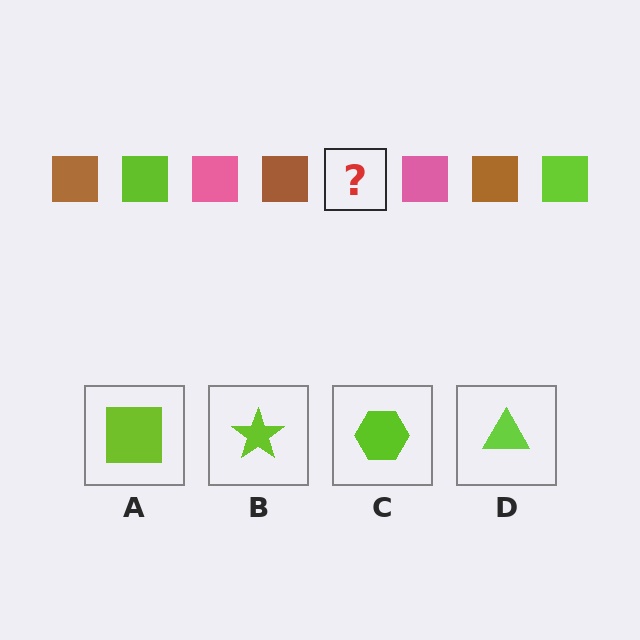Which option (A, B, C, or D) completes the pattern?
A.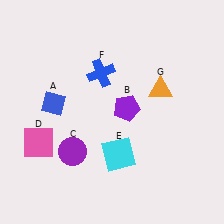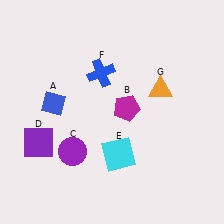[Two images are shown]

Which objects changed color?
B changed from purple to magenta. D changed from pink to purple.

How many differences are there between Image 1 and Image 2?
There are 2 differences between the two images.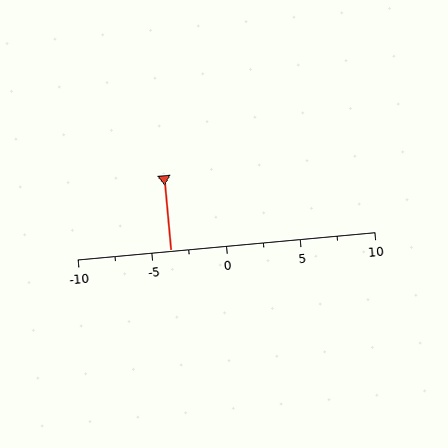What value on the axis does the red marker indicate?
The marker indicates approximately -3.8.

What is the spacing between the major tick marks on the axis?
The major ticks are spaced 5 apart.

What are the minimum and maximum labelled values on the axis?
The axis runs from -10 to 10.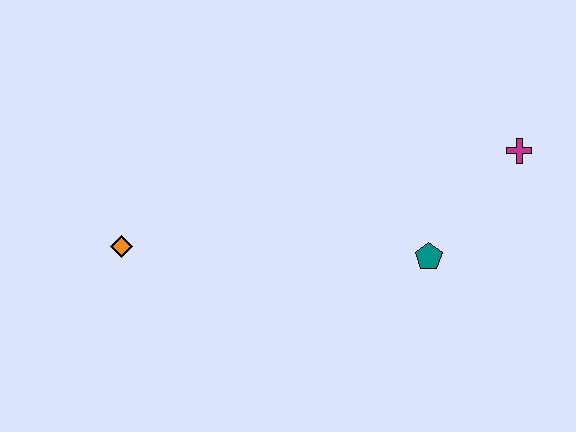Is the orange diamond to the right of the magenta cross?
No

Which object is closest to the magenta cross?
The teal pentagon is closest to the magenta cross.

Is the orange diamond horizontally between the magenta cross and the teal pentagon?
No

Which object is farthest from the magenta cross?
The orange diamond is farthest from the magenta cross.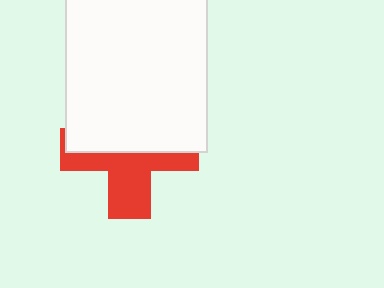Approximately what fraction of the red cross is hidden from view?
Roughly 54% of the red cross is hidden behind the white rectangle.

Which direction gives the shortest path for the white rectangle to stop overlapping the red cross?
Moving up gives the shortest separation.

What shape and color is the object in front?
The object in front is a white rectangle.